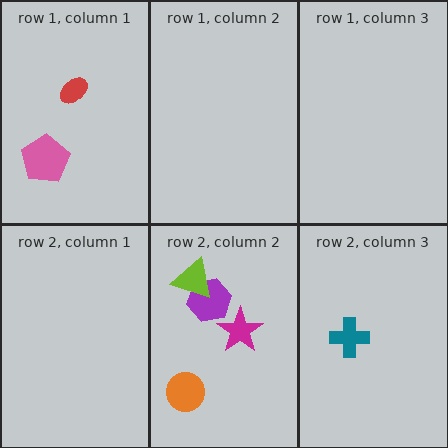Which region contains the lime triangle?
The row 2, column 2 region.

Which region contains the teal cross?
The row 2, column 3 region.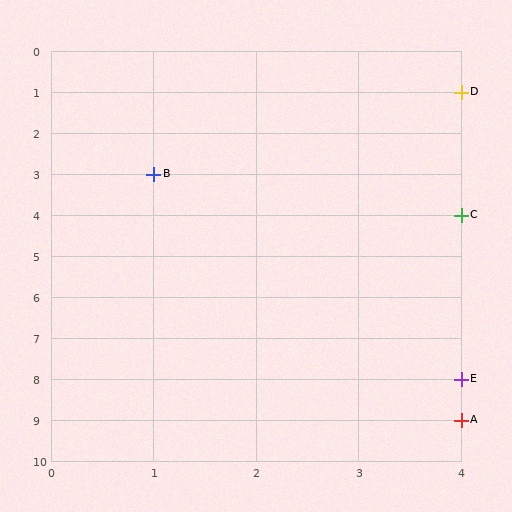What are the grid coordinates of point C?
Point C is at grid coordinates (4, 4).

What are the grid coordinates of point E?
Point E is at grid coordinates (4, 8).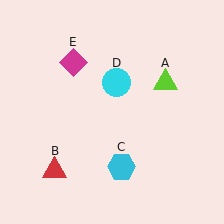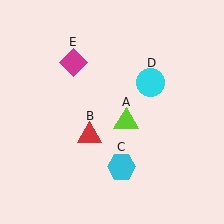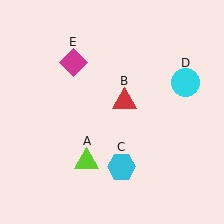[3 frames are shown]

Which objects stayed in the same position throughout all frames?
Cyan hexagon (object C) and magenta diamond (object E) remained stationary.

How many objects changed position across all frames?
3 objects changed position: lime triangle (object A), red triangle (object B), cyan circle (object D).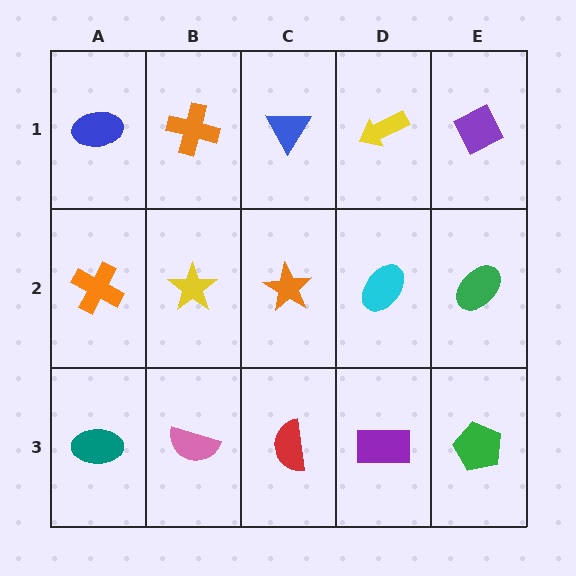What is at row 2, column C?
An orange star.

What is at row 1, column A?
A blue ellipse.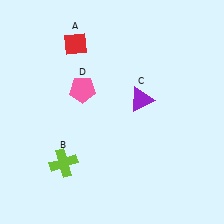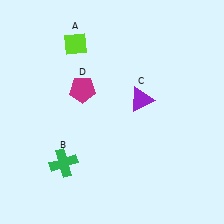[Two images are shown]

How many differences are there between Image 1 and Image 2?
There are 3 differences between the two images.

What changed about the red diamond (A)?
In Image 1, A is red. In Image 2, it changed to lime.